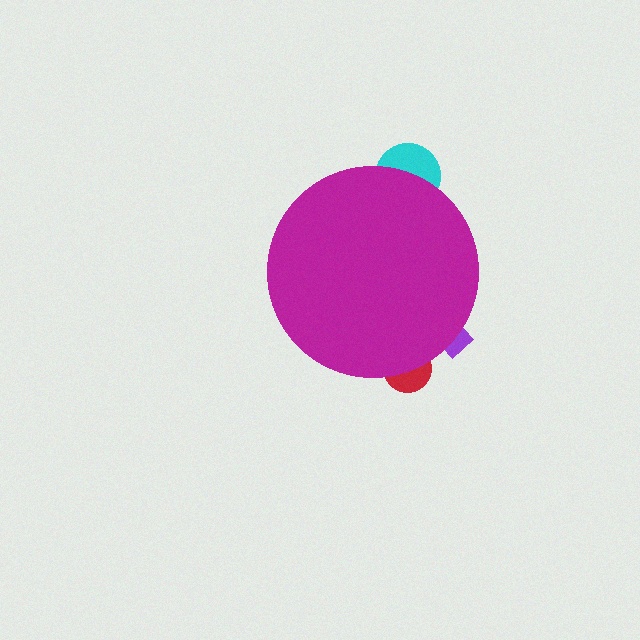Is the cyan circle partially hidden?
Yes, the cyan circle is partially hidden behind the magenta circle.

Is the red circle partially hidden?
Yes, the red circle is partially hidden behind the magenta circle.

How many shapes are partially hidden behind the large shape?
3 shapes are partially hidden.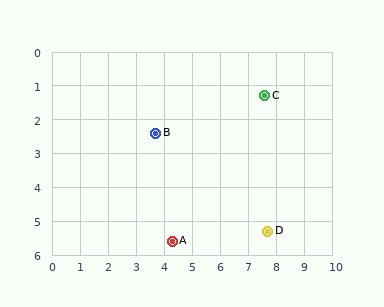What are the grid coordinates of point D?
Point D is at approximately (7.7, 5.3).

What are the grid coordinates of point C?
Point C is at approximately (7.6, 1.3).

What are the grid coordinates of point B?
Point B is at approximately (3.7, 2.4).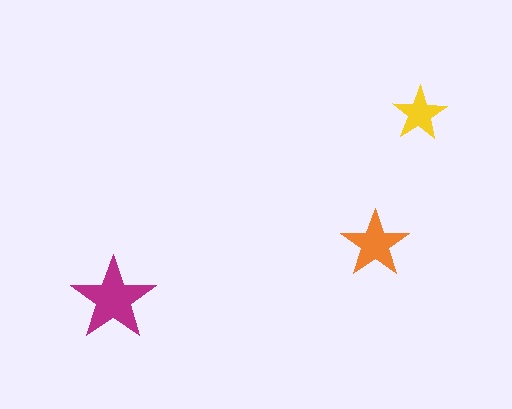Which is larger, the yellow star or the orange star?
The orange one.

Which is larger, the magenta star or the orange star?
The magenta one.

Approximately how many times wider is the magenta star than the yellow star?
About 1.5 times wider.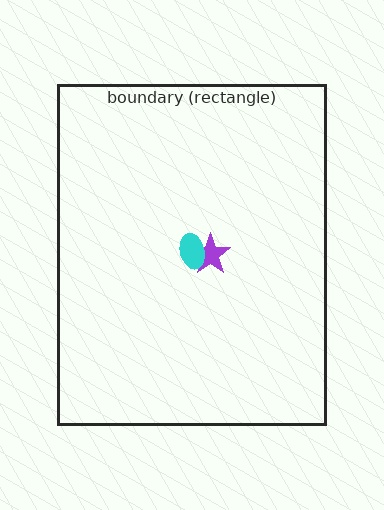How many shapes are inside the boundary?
2 inside, 0 outside.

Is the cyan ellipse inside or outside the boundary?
Inside.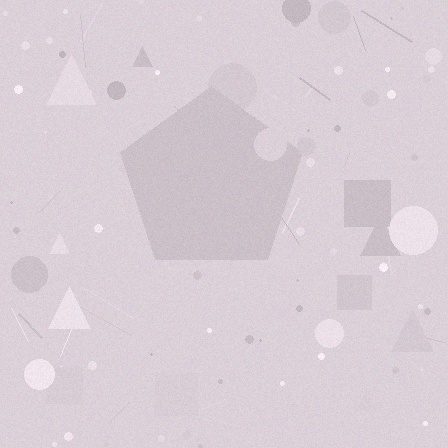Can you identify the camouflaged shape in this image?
The camouflaged shape is a pentagon.